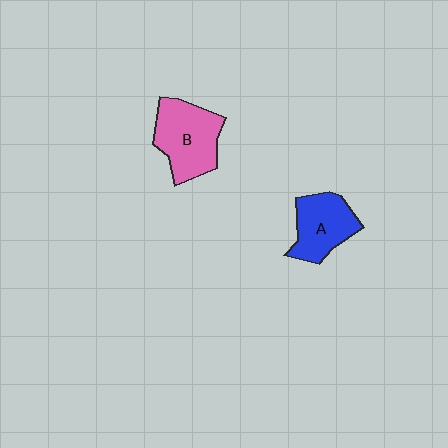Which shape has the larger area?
Shape B (pink).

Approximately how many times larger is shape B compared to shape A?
Approximately 1.3 times.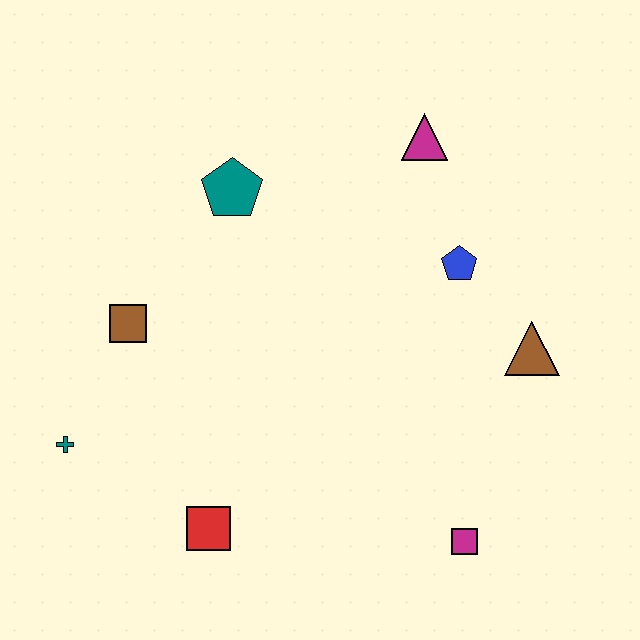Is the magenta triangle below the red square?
No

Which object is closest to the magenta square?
The brown triangle is closest to the magenta square.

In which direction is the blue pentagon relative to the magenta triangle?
The blue pentagon is below the magenta triangle.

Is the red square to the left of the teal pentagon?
Yes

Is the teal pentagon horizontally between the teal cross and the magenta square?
Yes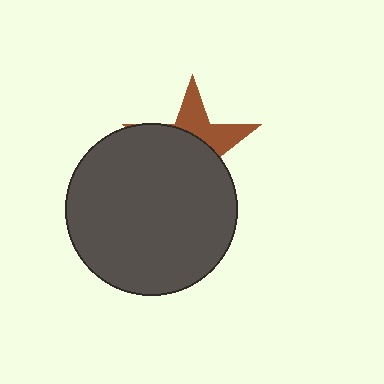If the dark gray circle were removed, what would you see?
You would see the complete brown star.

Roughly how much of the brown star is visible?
A small part of it is visible (roughly 36%).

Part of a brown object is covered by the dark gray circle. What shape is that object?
It is a star.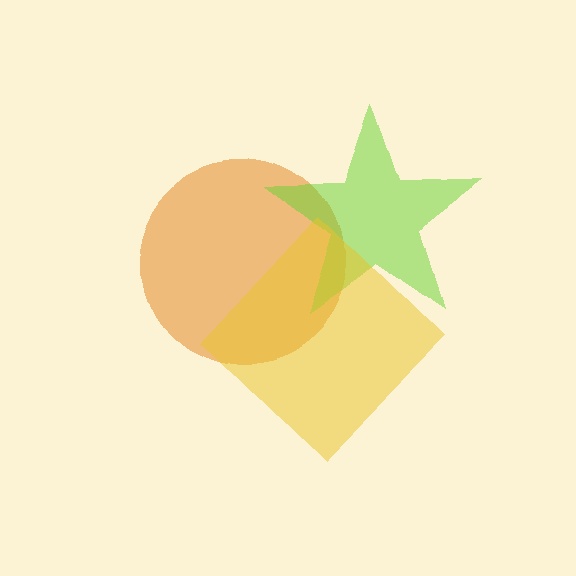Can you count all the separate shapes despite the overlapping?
Yes, there are 3 separate shapes.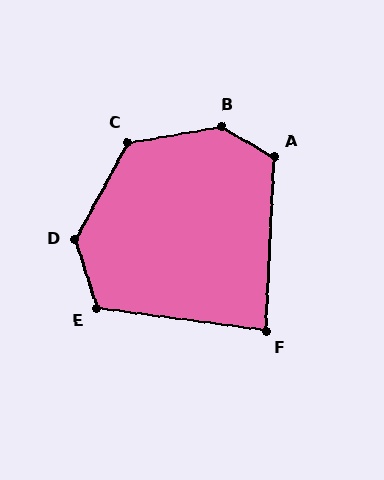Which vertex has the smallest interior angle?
F, at approximately 85 degrees.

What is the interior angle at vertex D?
Approximately 134 degrees (obtuse).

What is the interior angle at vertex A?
Approximately 117 degrees (obtuse).